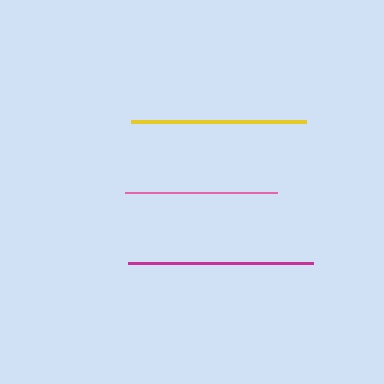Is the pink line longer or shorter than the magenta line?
The magenta line is longer than the pink line.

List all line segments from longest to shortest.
From longest to shortest: magenta, yellow, pink.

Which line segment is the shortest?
The pink line is the shortest at approximately 152 pixels.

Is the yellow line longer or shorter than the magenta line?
The magenta line is longer than the yellow line.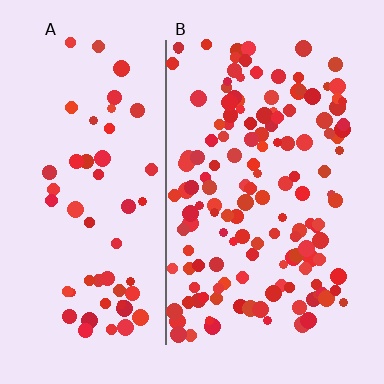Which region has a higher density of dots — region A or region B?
B (the right).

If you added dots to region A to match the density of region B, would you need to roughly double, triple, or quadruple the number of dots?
Approximately triple.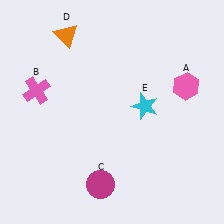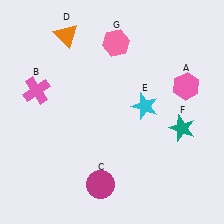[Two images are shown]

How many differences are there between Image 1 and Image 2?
There are 2 differences between the two images.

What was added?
A teal star (F), a pink hexagon (G) were added in Image 2.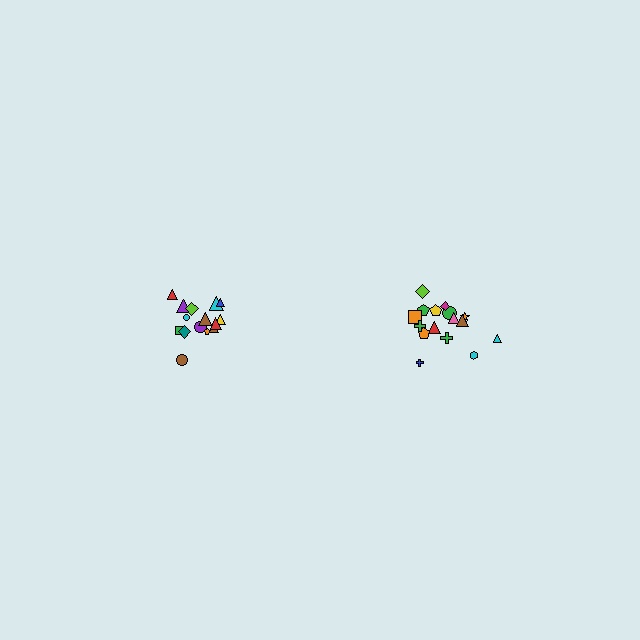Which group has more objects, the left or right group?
The right group.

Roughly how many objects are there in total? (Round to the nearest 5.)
Roughly 35 objects in total.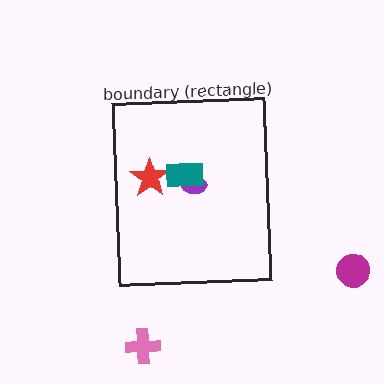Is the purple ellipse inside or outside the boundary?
Inside.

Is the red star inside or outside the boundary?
Inside.